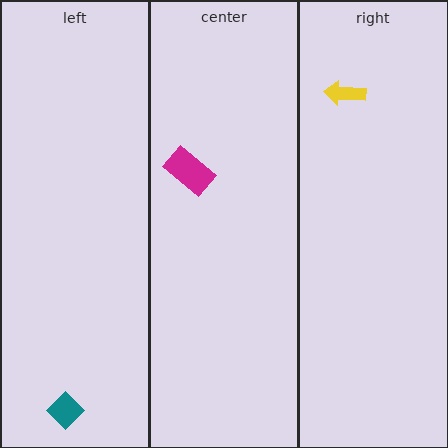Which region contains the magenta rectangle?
The center region.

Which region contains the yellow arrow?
The right region.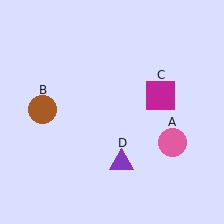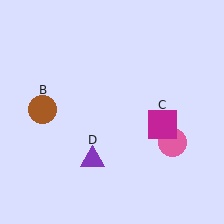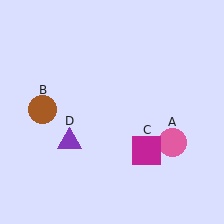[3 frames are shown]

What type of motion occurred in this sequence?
The magenta square (object C), purple triangle (object D) rotated clockwise around the center of the scene.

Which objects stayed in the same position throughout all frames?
Pink circle (object A) and brown circle (object B) remained stationary.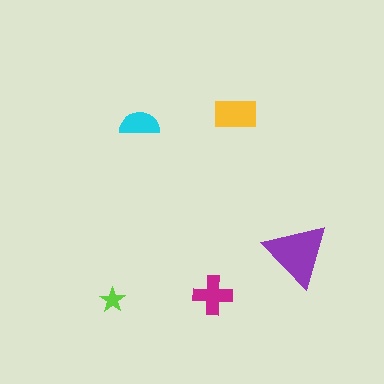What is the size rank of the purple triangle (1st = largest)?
1st.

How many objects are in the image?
There are 5 objects in the image.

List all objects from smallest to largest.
The lime star, the cyan semicircle, the magenta cross, the yellow rectangle, the purple triangle.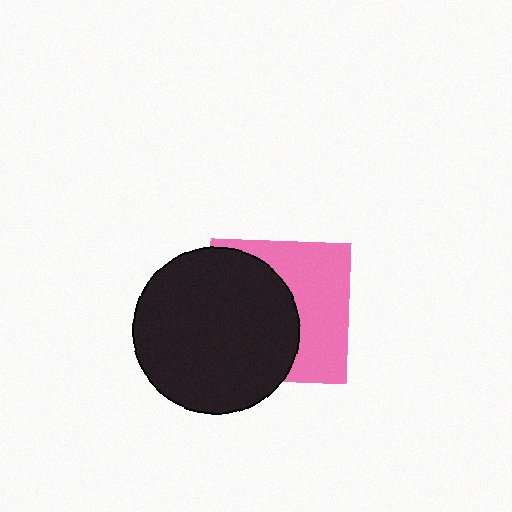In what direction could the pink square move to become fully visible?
The pink square could move right. That would shift it out from behind the black circle entirely.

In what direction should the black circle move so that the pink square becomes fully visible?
The black circle should move left. That is the shortest direction to clear the overlap and leave the pink square fully visible.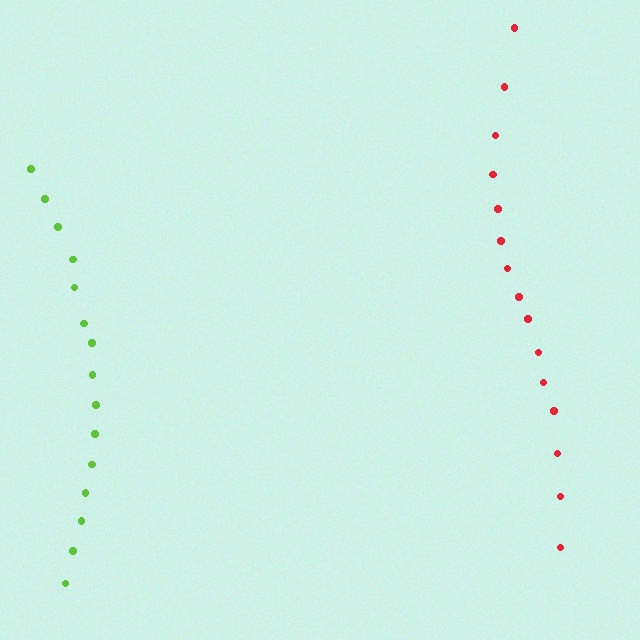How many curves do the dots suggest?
There are 2 distinct paths.